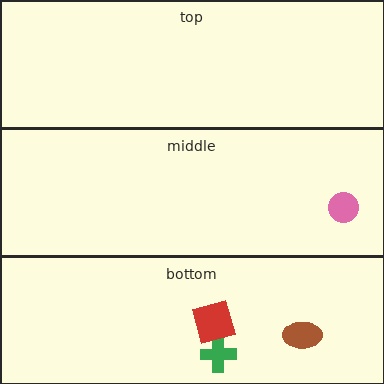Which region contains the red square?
The bottom region.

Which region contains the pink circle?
The middle region.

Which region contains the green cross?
The bottom region.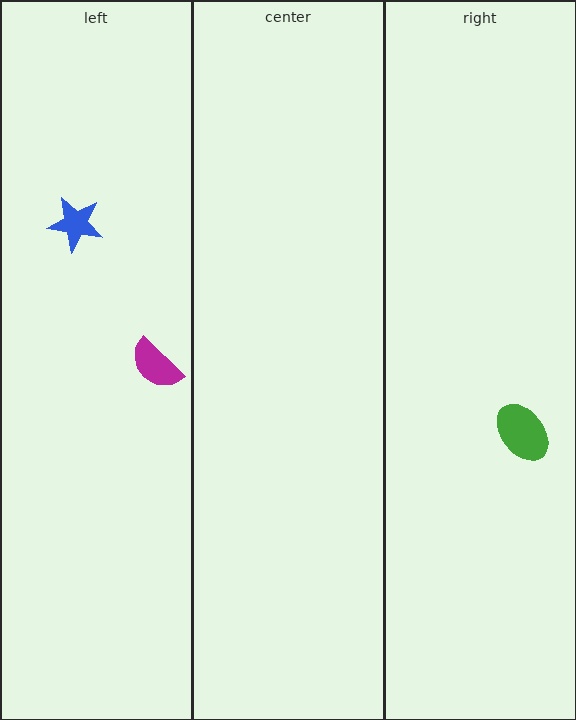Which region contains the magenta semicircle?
The left region.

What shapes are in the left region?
The blue star, the magenta semicircle.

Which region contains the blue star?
The left region.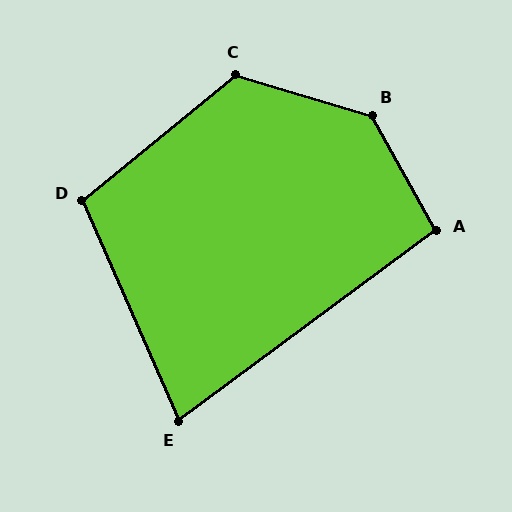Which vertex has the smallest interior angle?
E, at approximately 77 degrees.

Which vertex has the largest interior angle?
B, at approximately 136 degrees.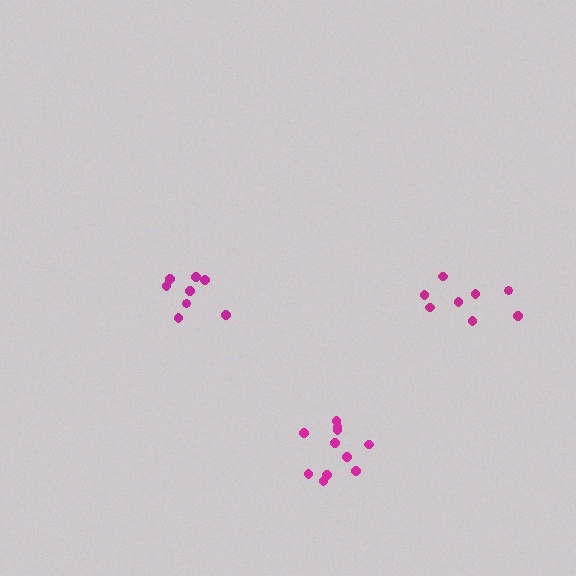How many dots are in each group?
Group 1: 11 dots, Group 2: 8 dots, Group 3: 8 dots (27 total).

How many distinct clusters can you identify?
There are 3 distinct clusters.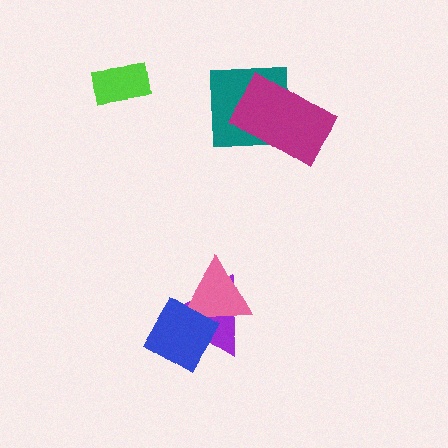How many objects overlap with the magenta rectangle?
1 object overlaps with the magenta rectangle.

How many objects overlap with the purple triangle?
2 objects overlap with the purple triangle.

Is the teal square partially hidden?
Yes, it is partially covered by another shape.